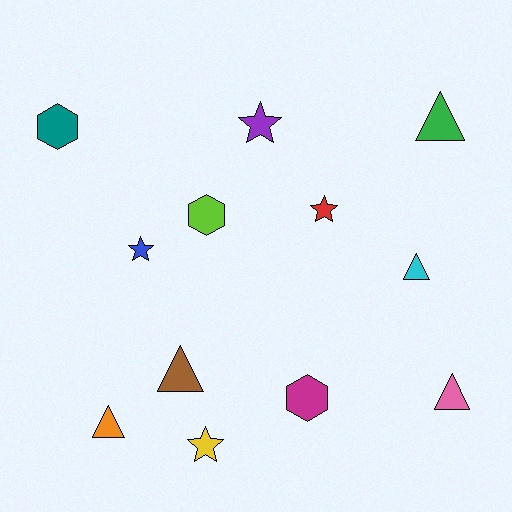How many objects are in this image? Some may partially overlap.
There are 12 objects.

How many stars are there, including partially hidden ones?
There are 4 stars.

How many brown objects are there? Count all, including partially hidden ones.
There is 1 brown object.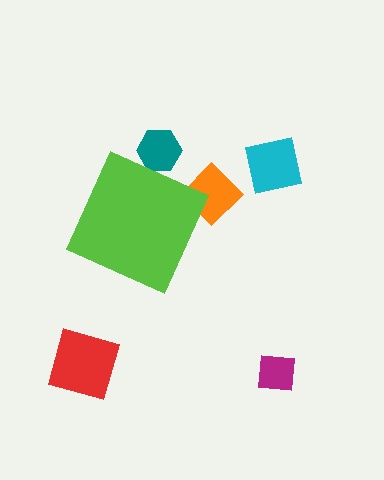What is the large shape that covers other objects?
A lime diamond.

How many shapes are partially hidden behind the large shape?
2 shapes are partially hidden.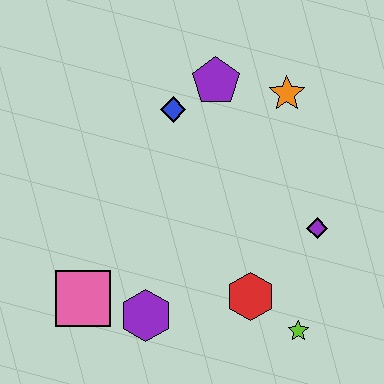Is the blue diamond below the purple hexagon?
No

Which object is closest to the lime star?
The red hexagon is closest to the lime star.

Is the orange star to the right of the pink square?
Yes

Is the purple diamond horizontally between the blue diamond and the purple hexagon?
No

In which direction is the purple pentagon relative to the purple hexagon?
The purple pentagon is above the purple hexagon.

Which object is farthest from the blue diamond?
The lime star is farthest from the blue diamond.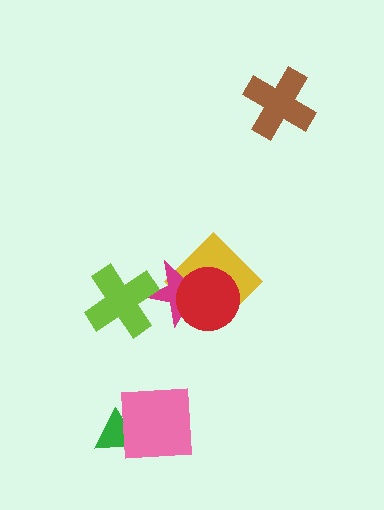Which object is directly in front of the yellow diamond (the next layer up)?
The magenta star is directly in front of the yellow diamond.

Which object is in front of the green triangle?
The pink square is in front of the green triangle.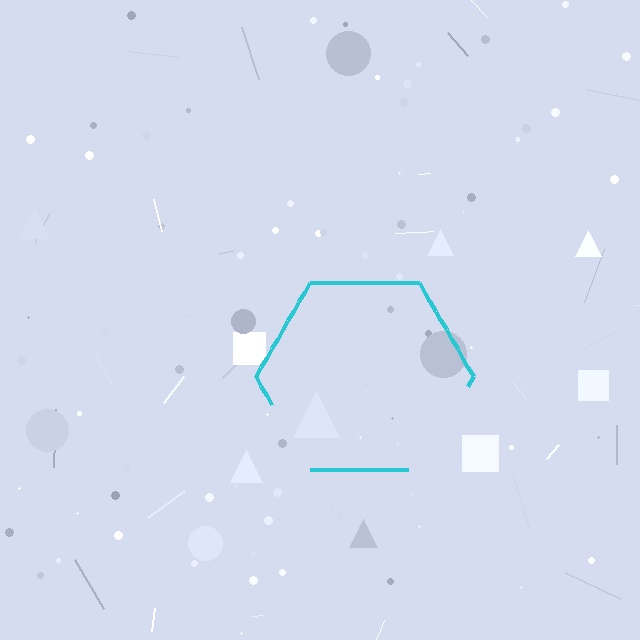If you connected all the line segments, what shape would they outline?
They would outline a hexagon.